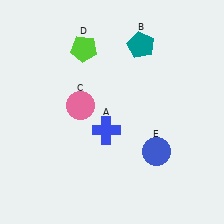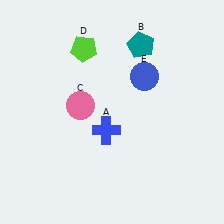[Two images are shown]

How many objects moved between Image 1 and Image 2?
1 object moved between the two images.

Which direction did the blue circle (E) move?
The blue circle (E) moved up.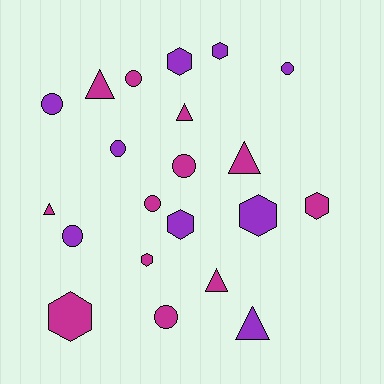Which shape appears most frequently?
Circle, with 8 objects.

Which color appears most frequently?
Magenta, with 12 objects.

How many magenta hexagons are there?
There are 3 magenta hexagons.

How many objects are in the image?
There are 21 objects.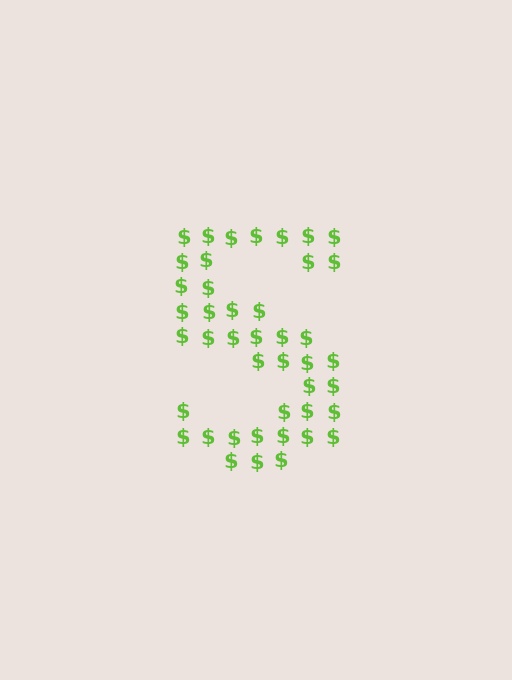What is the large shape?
The large shape is the letter S.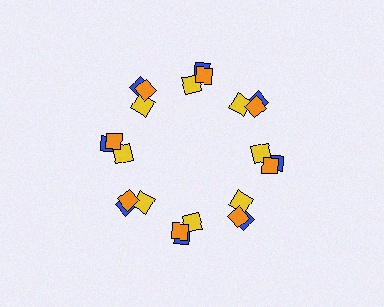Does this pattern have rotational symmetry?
Yes, this pattern has 8-fold rotational symmetry. It looks the same after rotating 45 degrees around the center.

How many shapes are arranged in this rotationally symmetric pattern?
There are 24 shapes, arranged in 8 groups of 3.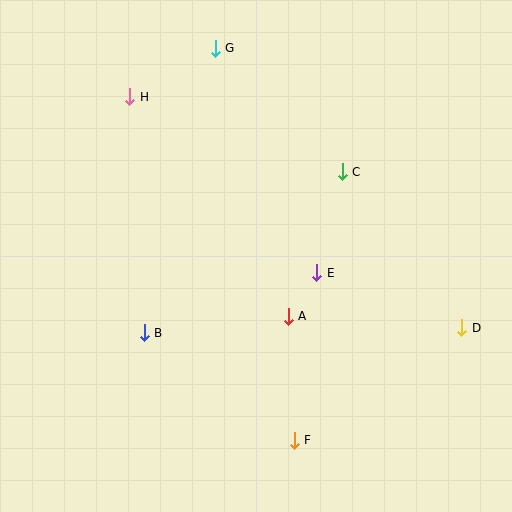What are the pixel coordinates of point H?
Point H is at (129, 97).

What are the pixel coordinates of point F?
Point F is at (294, 440).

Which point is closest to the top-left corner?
Point H is closest to the top-left corner.